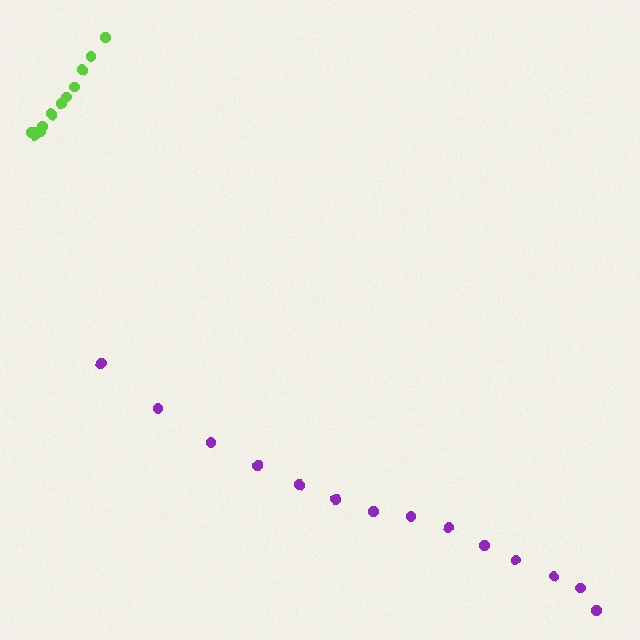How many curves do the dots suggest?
There are 2 distinct paths.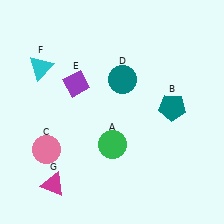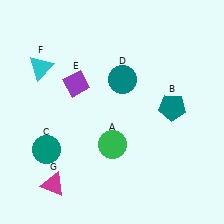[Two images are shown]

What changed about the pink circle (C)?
In Image 1, C is pink. In Image 2, it changed to teal.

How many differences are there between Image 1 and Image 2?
There is 1 difference between the two images.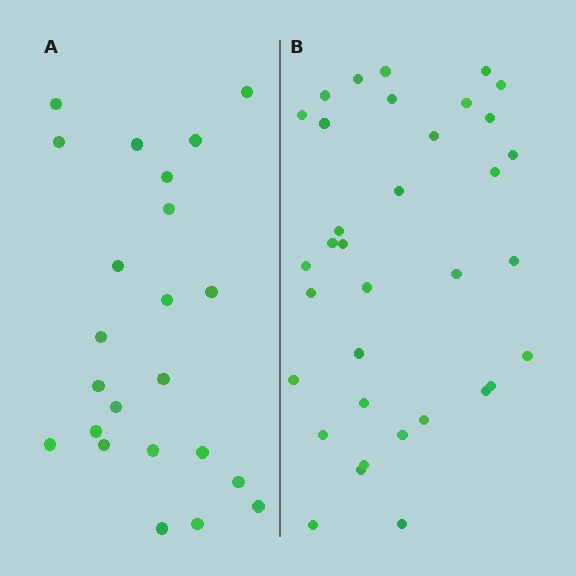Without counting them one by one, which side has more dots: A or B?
Region B (the right region) has more dots.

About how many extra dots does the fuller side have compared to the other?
Region B has roughly 12 or so more dots than region A.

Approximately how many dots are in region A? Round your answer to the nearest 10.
About 20 dots. (The exact count is 23, which rounds to 20.)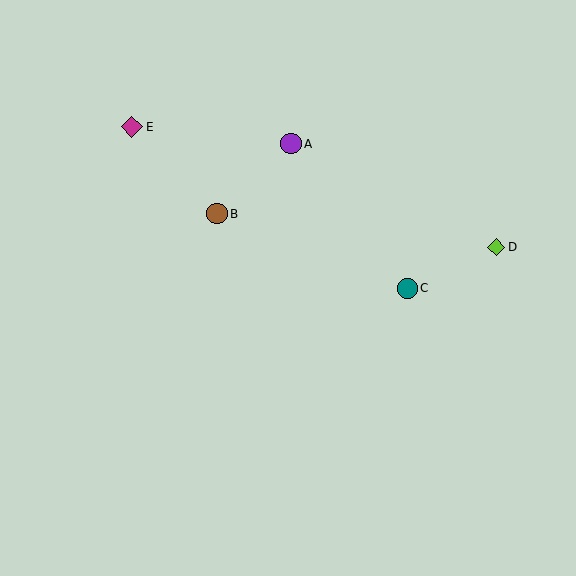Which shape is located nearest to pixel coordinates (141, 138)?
The magenta diamond (labeled E) at (132, 127) is nearest to that location.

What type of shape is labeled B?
Shape B is a brown circle.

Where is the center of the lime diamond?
The center of the lime diamond is at (496, 247).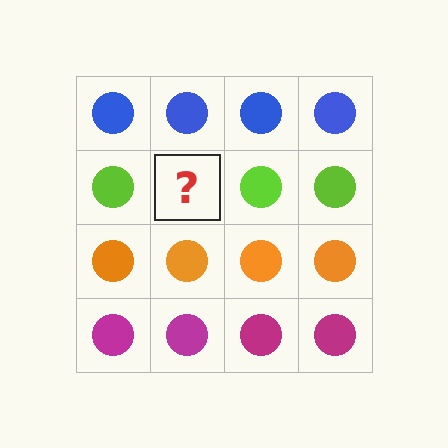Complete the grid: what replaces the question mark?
The question mark should be replaced with a lime circle.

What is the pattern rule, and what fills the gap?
The rule is that each row has a consistent color. The gap should be filled with a lime circle.